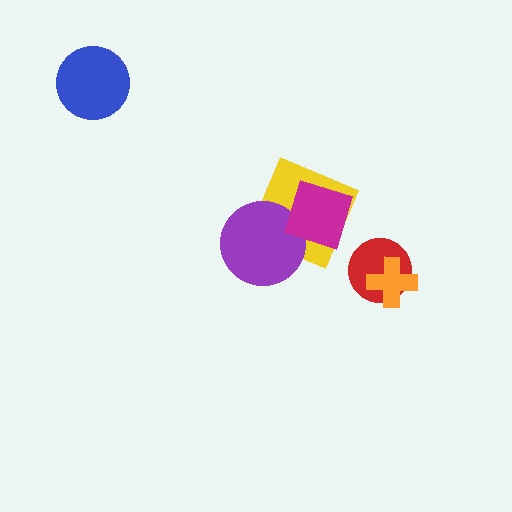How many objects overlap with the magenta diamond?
2 objects overlap with the magenta diamond.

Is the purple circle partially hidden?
Yes, it is partially covered by another shape.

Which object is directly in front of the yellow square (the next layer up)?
The purple circle is directly in front of the yellow square.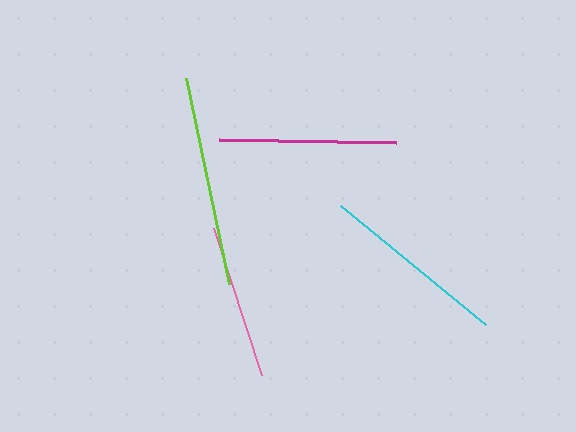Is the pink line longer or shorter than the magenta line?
The magenta line is longer than the pink line.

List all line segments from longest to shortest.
From longest to shortest: lime, cyan, magenta, pink.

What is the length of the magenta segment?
The magenta segment is approximately 177 pixels long.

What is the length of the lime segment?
The lime segment is approximately 211 pixels long.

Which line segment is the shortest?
The pink line is the shortest at approximately 155 pixels.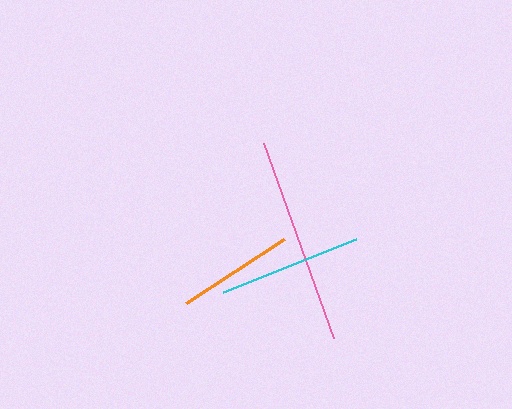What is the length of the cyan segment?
The cyan segment is approximately 143 pixels long.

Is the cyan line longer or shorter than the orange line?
The cyan line is longer than the orange line.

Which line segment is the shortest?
The orange line is the shortest at approximately 118 pixels.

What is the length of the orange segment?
The orange segment is approximately 118 pixels long.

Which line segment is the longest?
The pink line is the longest at approximately 207 pixels.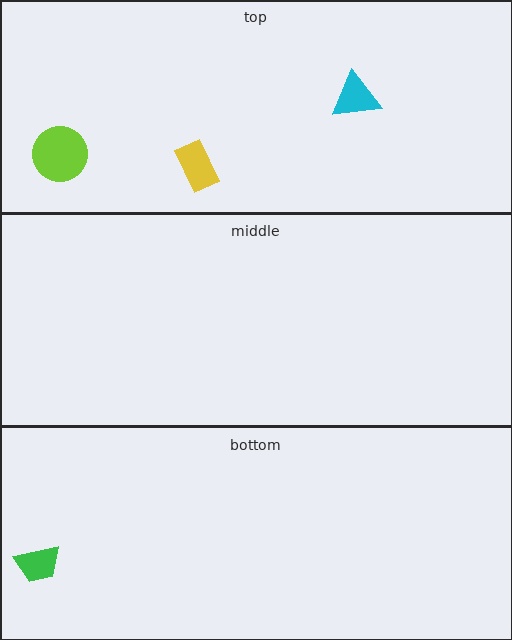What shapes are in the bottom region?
The green trapezoid.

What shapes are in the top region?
The cyan triangle, the lime circle, the yellow rectangle.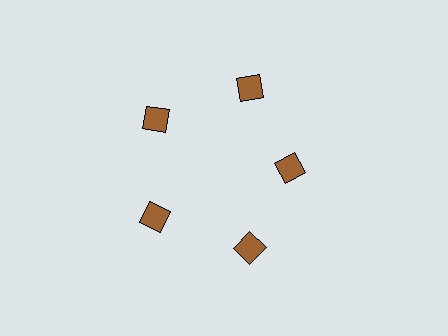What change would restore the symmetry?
The symmetry would be restored by moving it outward, back onto the ring so that all 5 squares sit at equal angles and equal distance from the center.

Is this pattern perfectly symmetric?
No. The 5 brown squares are arranged in a ring, but one element near the 3 o'clock position is pulled inward toward the center, breaking the 5-fold rotational symmetry.